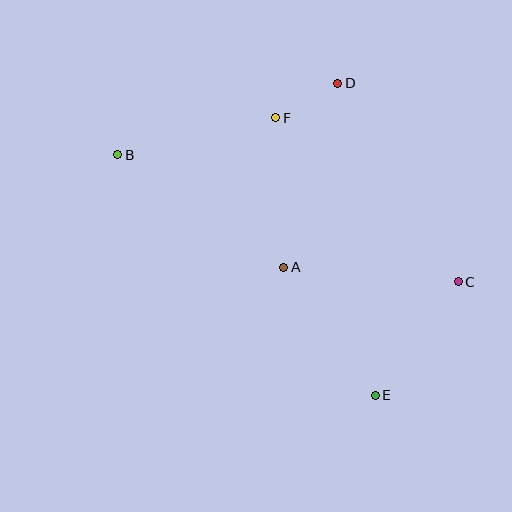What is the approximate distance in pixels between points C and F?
The distance between C and F is approximately 245 pixels.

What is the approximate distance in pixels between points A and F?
The distance between A and F is approximately 150 pixels.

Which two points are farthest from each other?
Points B and C are farthest from each other.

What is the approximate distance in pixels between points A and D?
The distance between A and D is approximately 192 pixels.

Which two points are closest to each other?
Points D and F are closest to each other.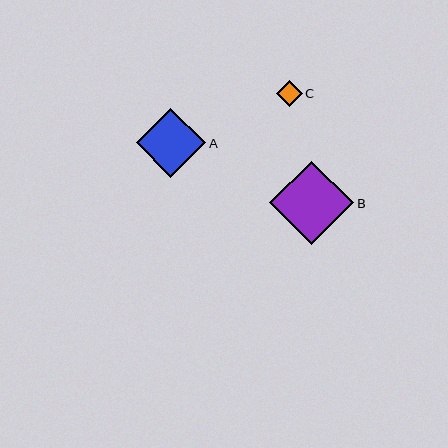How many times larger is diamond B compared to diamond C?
Diamond B is approximately 3.3 times the size of diamond C.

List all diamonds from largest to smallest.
From largest to smallest: B, A, C.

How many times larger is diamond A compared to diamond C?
Diamond A is approximately 2.7 times the size of diamond C.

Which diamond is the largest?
Diamond B is the largest with a size of approximately 84 pixels.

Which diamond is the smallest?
Diamond C is the smallest with a size of approximately 26 pixels.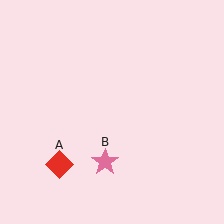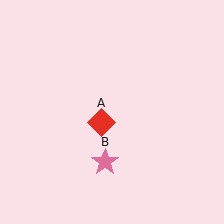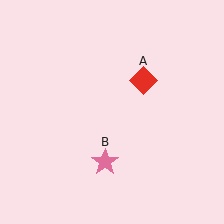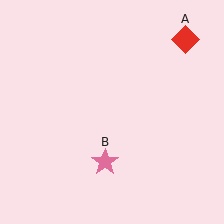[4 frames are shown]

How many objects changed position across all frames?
1 object changed position: red diamond (object A).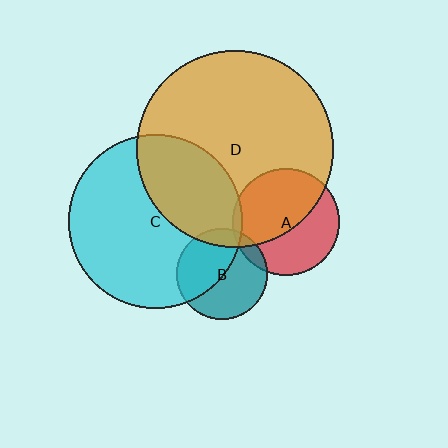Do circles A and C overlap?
Yes.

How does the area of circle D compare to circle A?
Approximately 3.4 times.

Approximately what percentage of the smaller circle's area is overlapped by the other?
Approximately 5%.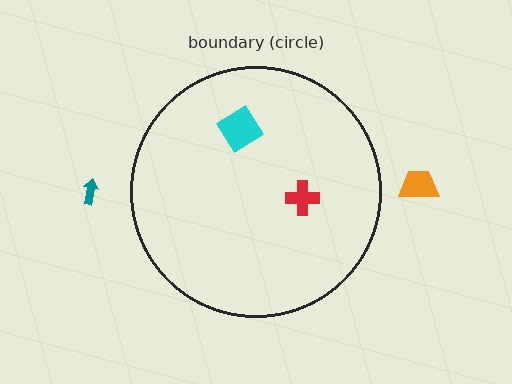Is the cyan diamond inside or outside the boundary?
Inside.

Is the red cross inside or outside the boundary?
Inside.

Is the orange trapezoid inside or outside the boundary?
Outside.